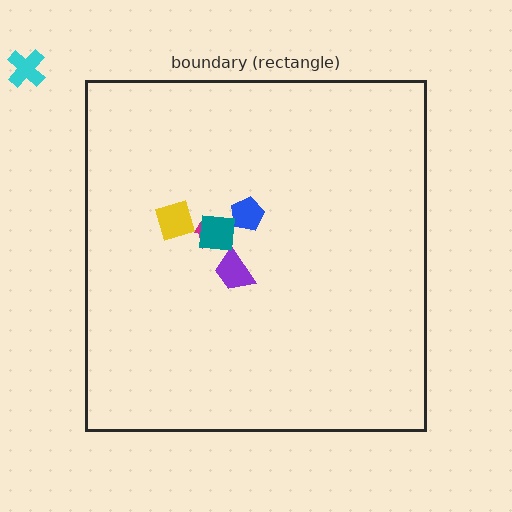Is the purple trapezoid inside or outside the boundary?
Inside.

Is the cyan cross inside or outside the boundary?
Outside.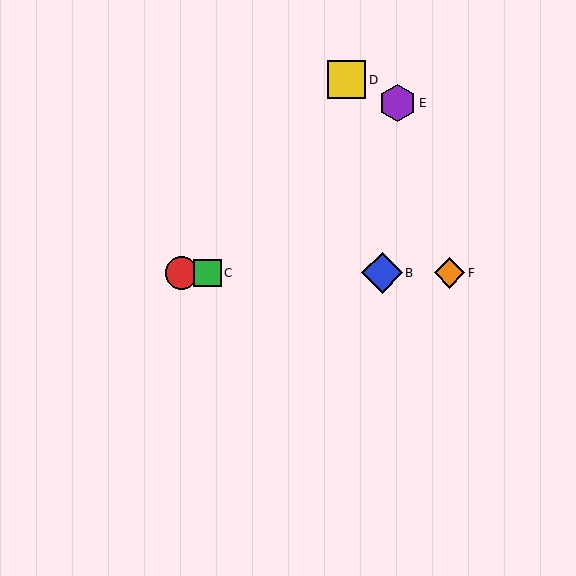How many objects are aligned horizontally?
4 objects (A, B, C, F) are aligned horizontally.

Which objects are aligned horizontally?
Objects A, B, C, F are aligned horizontally.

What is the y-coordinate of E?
Object E is at y≈103.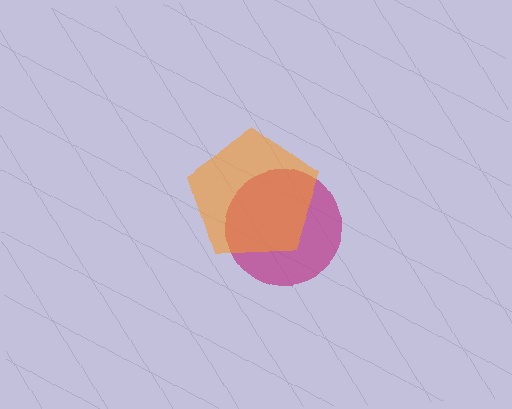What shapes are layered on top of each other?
The layered shapes are: a magenta circle, an orange pentagon.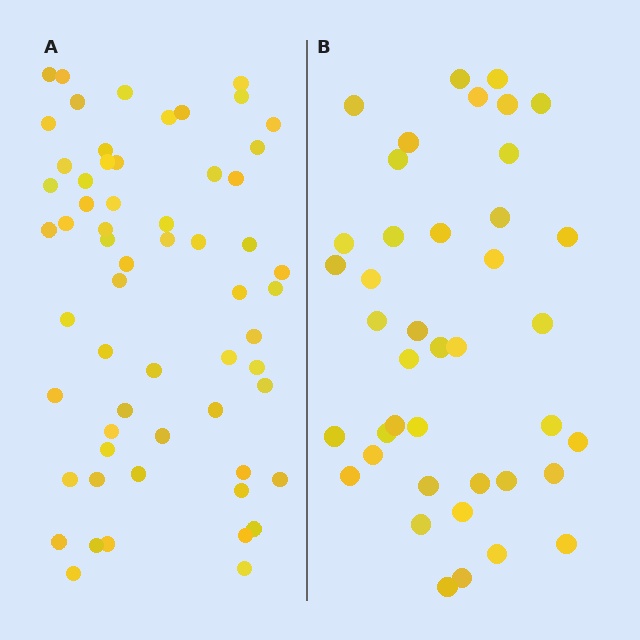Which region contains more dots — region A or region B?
Region A (the left region) has more dots.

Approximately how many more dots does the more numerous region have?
Region A has approximately 20 more dots than region B.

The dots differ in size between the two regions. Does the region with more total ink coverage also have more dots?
No. Region B has more total ink coverage because its dots are larger, but region A actually contains more individual dots. Total area can be misleading — the number of items is what matters here.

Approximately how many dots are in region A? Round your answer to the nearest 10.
About 60 dots.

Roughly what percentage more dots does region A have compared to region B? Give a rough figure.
About 45% more.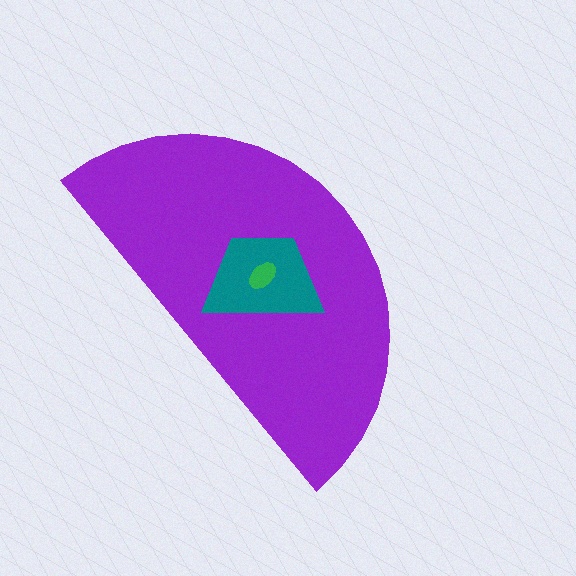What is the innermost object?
The green ellipse.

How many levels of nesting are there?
3.